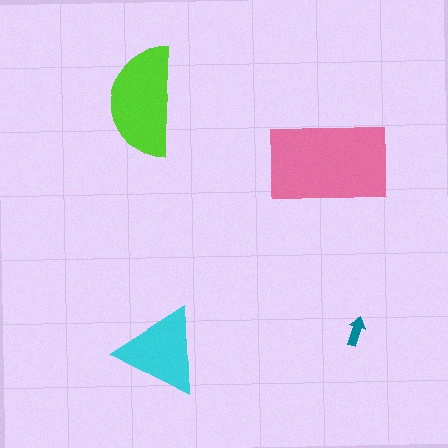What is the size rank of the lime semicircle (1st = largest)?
2nd.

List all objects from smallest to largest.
The teal arrow, the cyan triangle, the lime semicircle, the pink rectangle.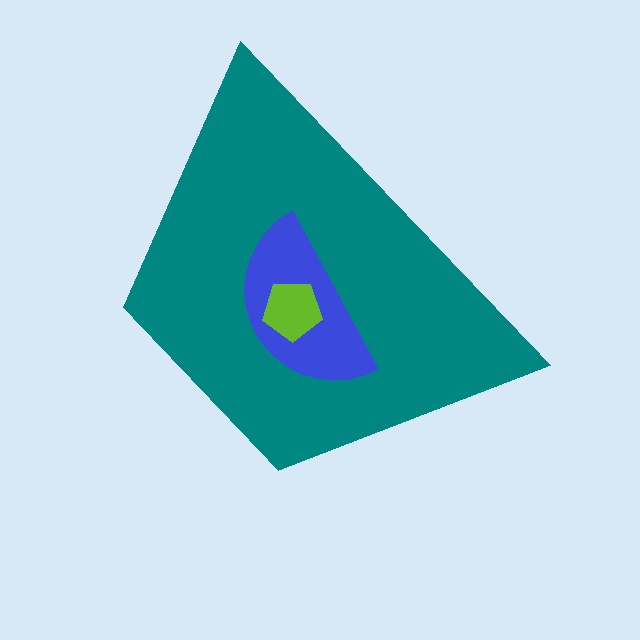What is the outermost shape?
The teal trapezoid.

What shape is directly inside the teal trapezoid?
The blue semicircle.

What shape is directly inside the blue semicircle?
The lime pentagon.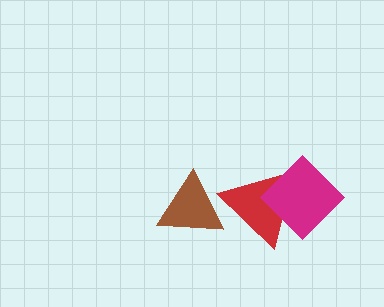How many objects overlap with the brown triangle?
1 object overlaps with the brown triangle.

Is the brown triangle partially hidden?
No, no other shape covers it.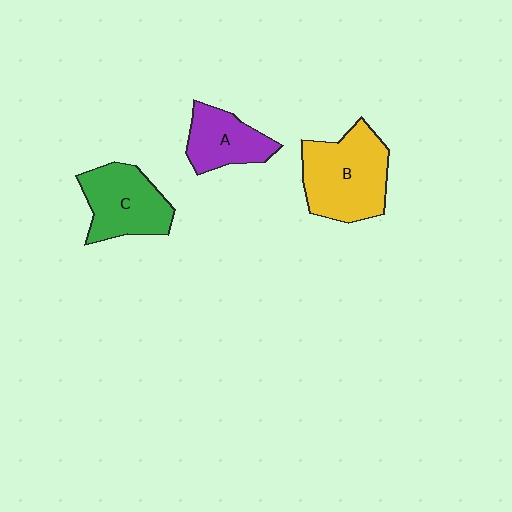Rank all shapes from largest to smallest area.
From largest to smallest: B (yellow), C (green), A (purple).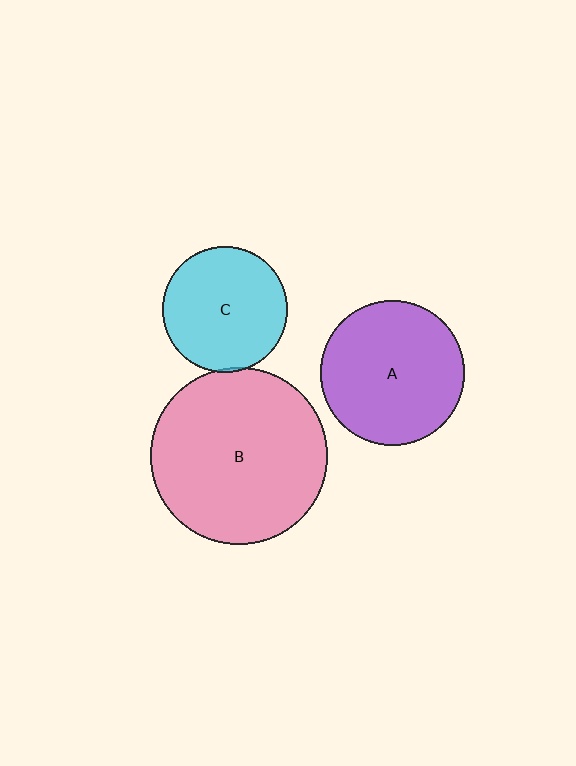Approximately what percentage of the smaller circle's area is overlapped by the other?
Approximately 5%.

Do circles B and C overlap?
Yes.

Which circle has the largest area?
Circle B (pink).